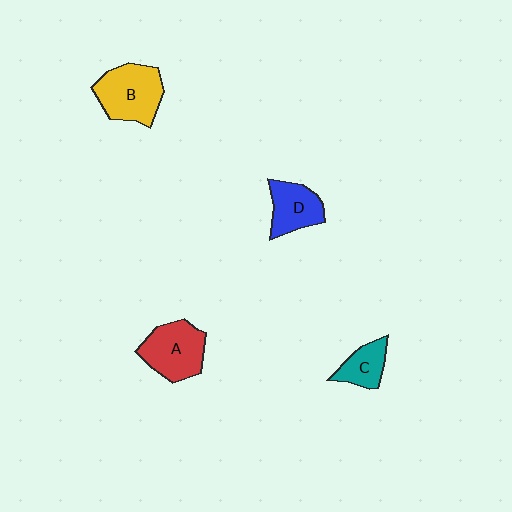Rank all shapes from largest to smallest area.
From largest to smallest: B (yellow), A (red), D (blue), C (teal).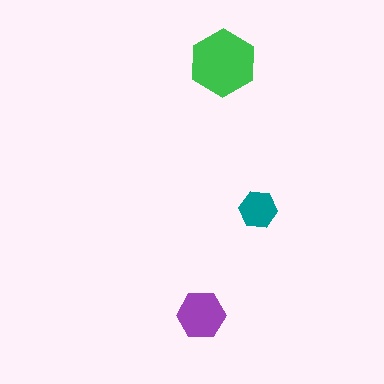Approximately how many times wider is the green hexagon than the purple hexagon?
About 1.5 times wider.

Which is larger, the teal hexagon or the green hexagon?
The green one.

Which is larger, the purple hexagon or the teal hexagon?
The purple one.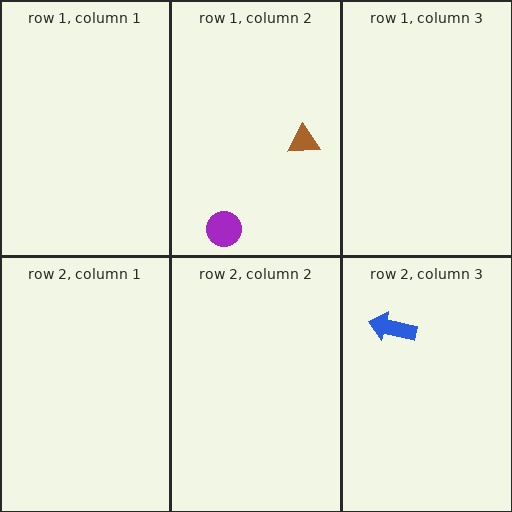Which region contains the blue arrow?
The row 2, column 3 region.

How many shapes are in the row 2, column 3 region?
1.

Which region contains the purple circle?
The row 1, column 2 region.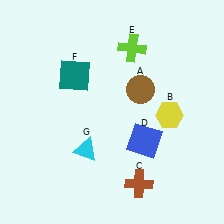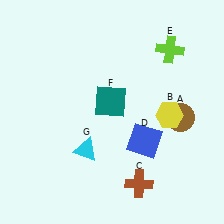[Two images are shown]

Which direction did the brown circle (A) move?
The brown circle (A) moved right.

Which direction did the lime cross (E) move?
The lime cross (E) moved right.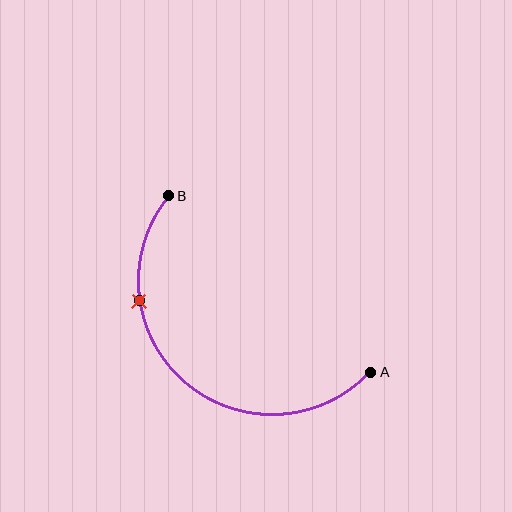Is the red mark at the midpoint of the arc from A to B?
No. The red mark lies on the arc but is closer to endpoint B. The arc midpoint would be at the point on the curve equidistant along the arc from both A and B.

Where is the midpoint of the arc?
The arc midpoint is the point on the curve farthest from the straight line joining A and B. It sits below and to the left of that line.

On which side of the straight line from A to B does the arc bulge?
The arc bulges below and to the left of the straight line connecting A and B.